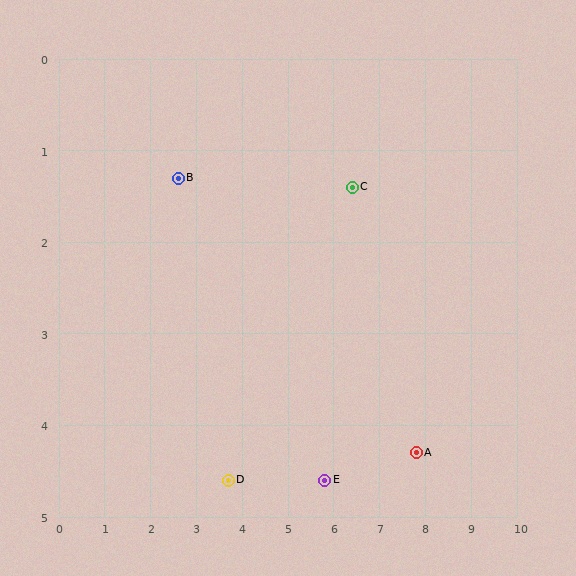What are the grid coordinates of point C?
Point C is at approximately (6.4, 1.4).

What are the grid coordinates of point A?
Point A is at approximately (7.8, 4.3).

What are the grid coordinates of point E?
Point E is at approximately (5.8, 4.6).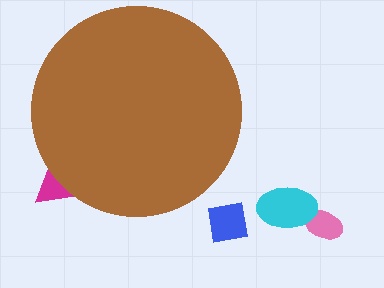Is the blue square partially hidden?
No, the blue square is fully visible.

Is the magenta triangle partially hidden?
Yes, the magenta triangle is partially hidden behind the brown circle.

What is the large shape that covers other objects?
A brown circle.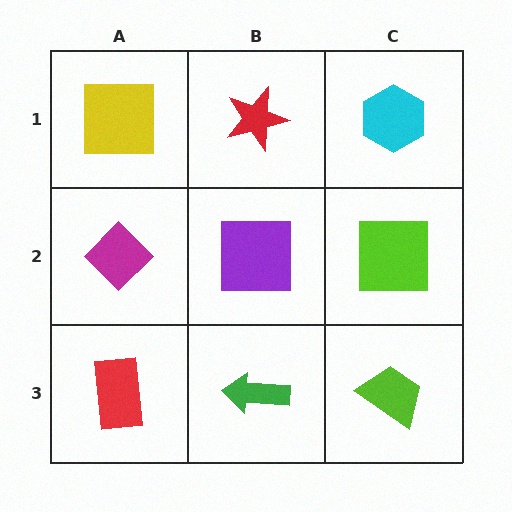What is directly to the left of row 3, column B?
A red rectangle.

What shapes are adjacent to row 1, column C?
A lime square (row 2, column C), a red star (row 1, column B).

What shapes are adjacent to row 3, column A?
A magenta diamond (row 2, column A), a green arrow (row 3, column B).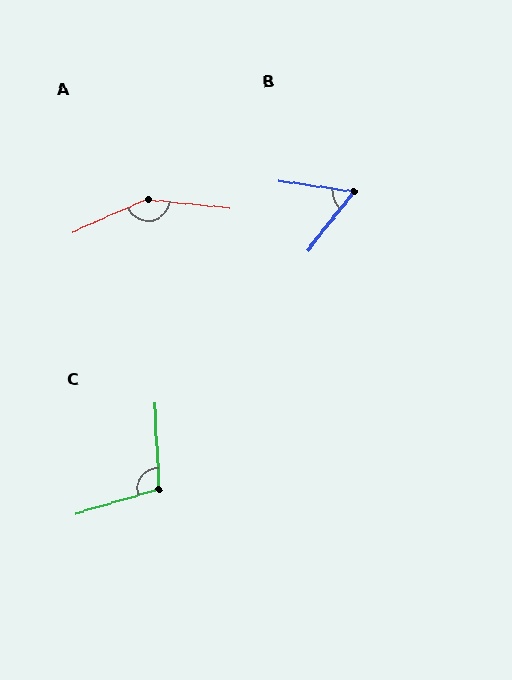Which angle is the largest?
A, at approximately 150 degrees.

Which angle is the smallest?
B, at approximately 60 degrees.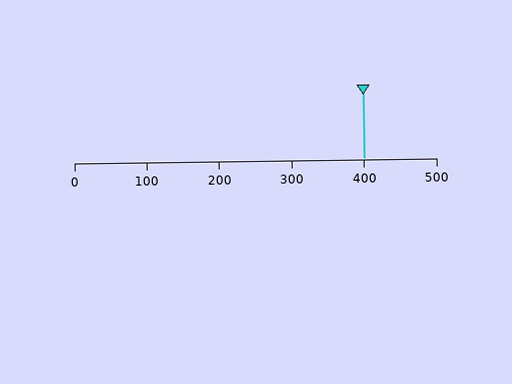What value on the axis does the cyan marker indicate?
The marker indicates approximately 400.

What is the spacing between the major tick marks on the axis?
The major ticks are spaced 100 apart.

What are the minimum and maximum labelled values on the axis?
The axis runs from 0 to 500.